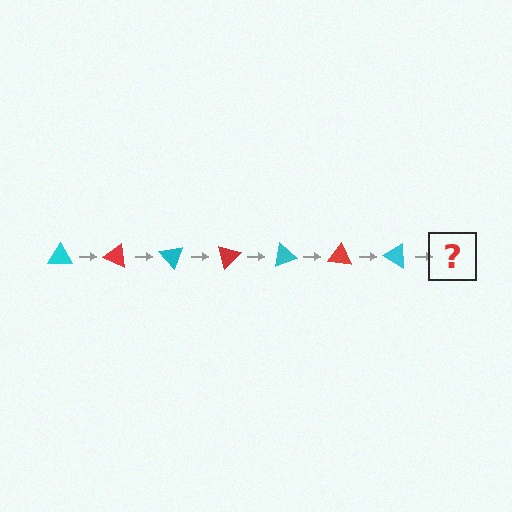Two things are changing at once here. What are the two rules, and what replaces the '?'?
The two rules are that it rotates 25 degrees each step and the color cycles through cyan and red. The '?' should be a red triangle, rotated 175 degrees from the start.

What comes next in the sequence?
The next element should be a red triangle, rotated 175 degrees from the start.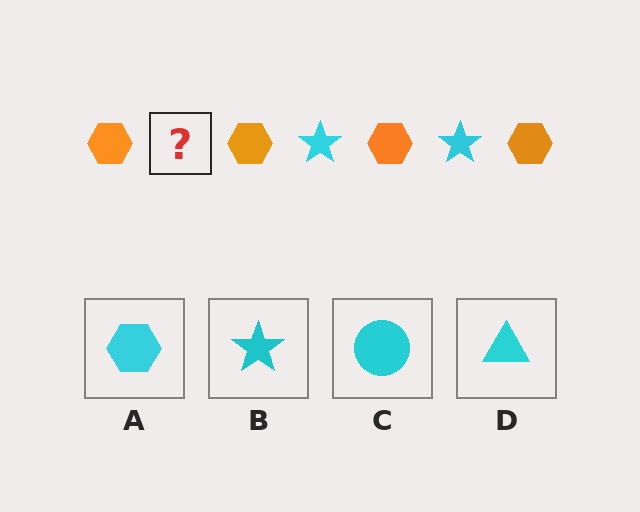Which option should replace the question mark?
Option B.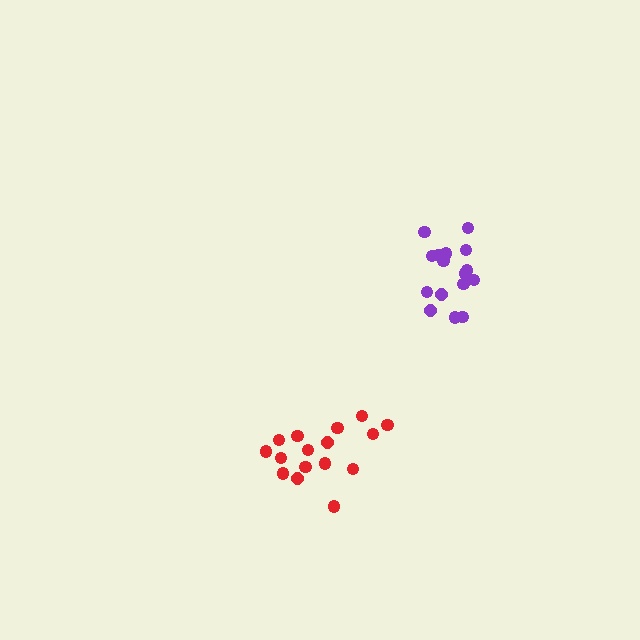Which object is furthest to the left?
The red cluster is leftmost.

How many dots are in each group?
Group 1: 16 dots, Group 2: 16 dots (32 total).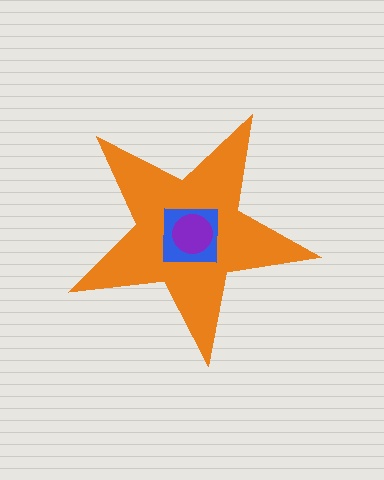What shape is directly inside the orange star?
The blue square.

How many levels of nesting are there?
3.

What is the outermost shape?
The orange star.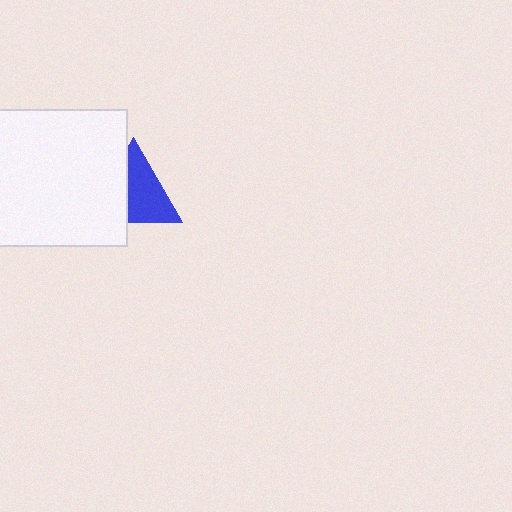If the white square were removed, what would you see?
You would see the complete blue triangle.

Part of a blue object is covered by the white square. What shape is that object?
It is a triangle.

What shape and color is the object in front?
The object in front is a white square.